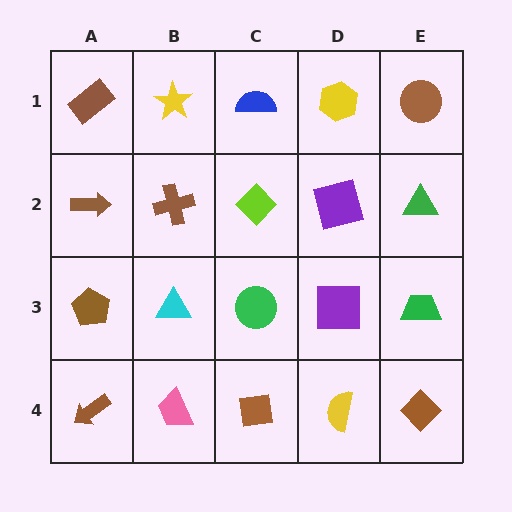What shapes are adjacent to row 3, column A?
A brown arrow (row 2, column A), a brown arrow (row 4, column A), a cyan triangle (row 3, column B).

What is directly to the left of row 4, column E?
A yellow semicircle.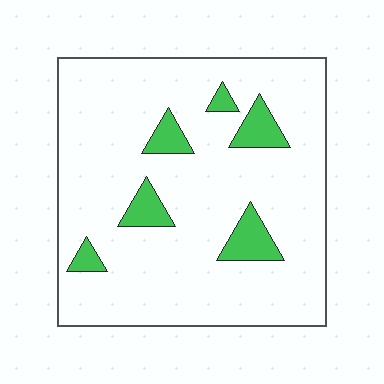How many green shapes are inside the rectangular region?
6.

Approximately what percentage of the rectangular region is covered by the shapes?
Approximately 10%.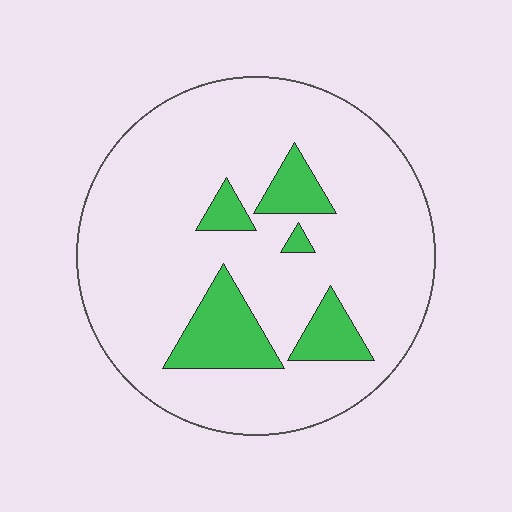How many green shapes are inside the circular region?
5.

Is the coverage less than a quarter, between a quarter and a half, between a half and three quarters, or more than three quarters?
Less than a quarter.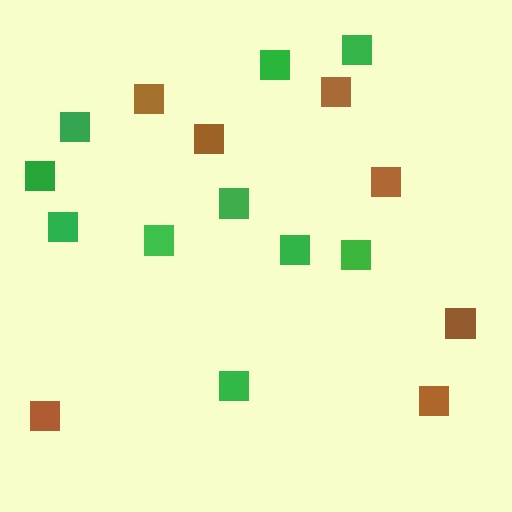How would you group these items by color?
There are 2 groups: one group of green squares (10) and one group of brown squares (7).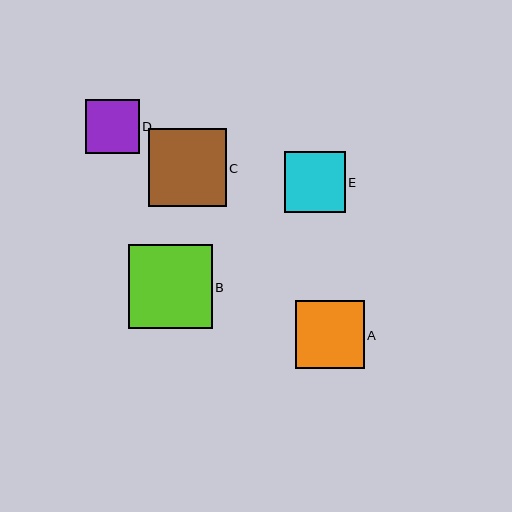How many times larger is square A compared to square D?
Square A is approximately 1.3 times the size of square D.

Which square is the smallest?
Square D is the smallest with a size of approximately 54 pixels.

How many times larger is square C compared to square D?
Square C is approximately 1.4 times the size of square D.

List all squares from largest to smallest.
From largest to smallest: B, C, A, E, D.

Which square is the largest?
Square B is the largest with a size of approximately 84 pixels.